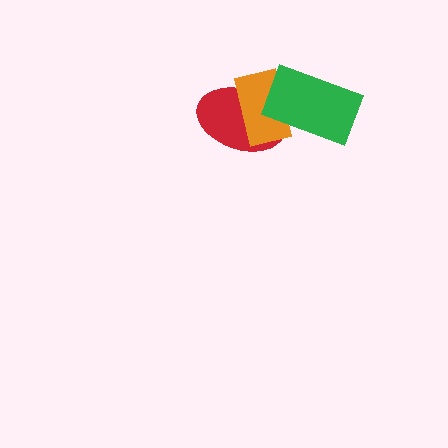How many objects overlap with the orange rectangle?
2 objects overlap with the orange rectangle.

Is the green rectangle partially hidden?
No, no other shape covers it.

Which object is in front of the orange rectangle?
The green rectangle is in front of the orange rectangle.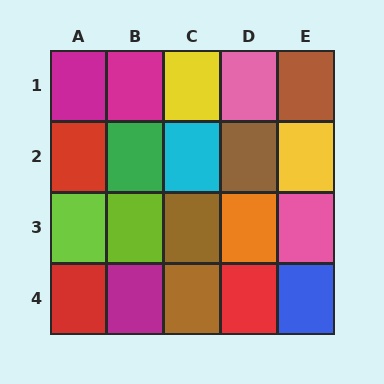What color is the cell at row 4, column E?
Blue.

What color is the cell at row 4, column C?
Brown.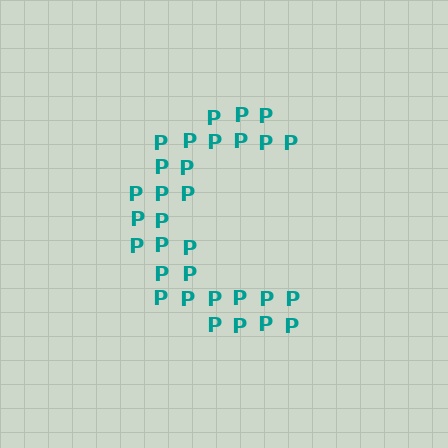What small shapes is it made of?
It is made of small letter P's.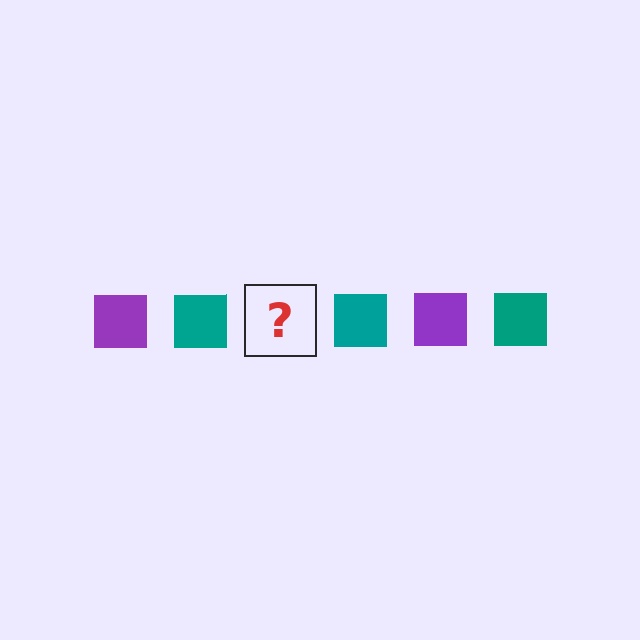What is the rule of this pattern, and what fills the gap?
The rule is that the pattern cycles through purple, teal squares. The gap should be filled with a purple square.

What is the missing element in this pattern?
The missing element is a purple square.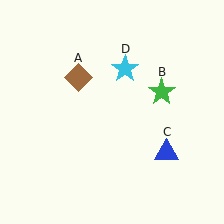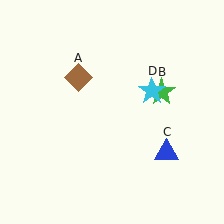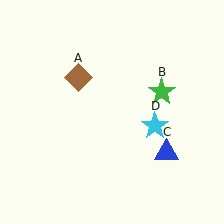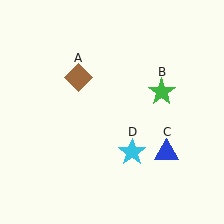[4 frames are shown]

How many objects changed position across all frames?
1 object changed position: cyan star (object D).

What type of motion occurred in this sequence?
The cyan star (object D) rotated clockwise around the center of the scene.